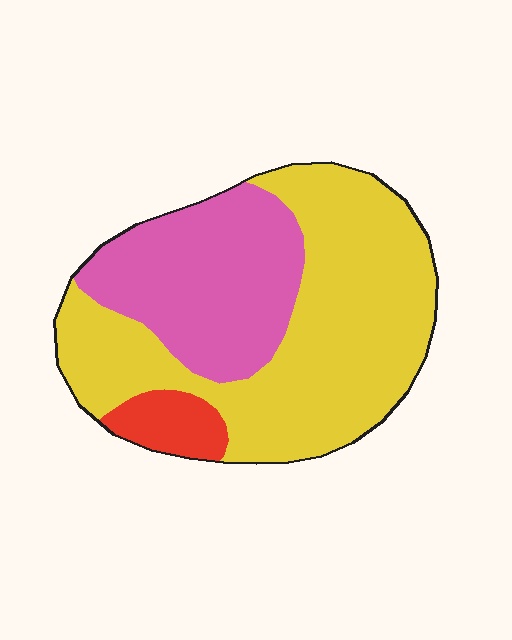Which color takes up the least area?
Red, at roughly 5%.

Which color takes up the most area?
Yellow, at roughly 60%.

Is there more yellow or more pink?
Yellow.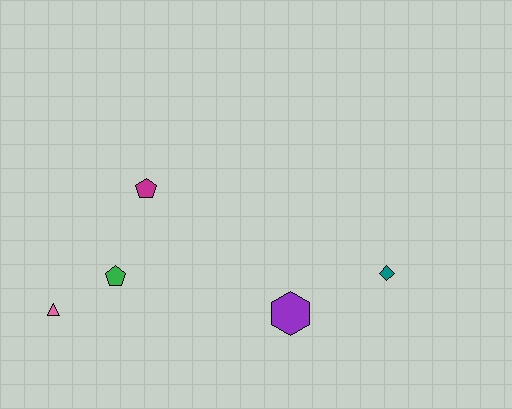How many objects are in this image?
There are 5 objects.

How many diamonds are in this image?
There is 1 diamond.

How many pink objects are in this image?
There is 1 pink object.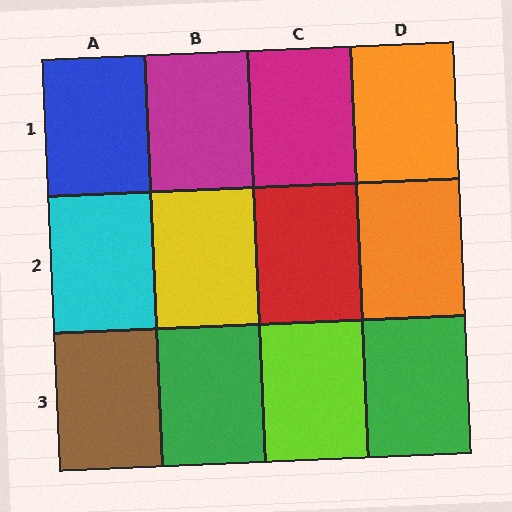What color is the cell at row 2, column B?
Yellow.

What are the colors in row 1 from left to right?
Blue, magenta, magenta, orange.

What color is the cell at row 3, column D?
Green.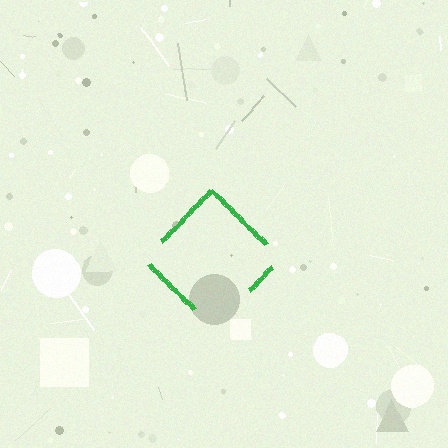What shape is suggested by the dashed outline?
The dashed outline suggests a diamond.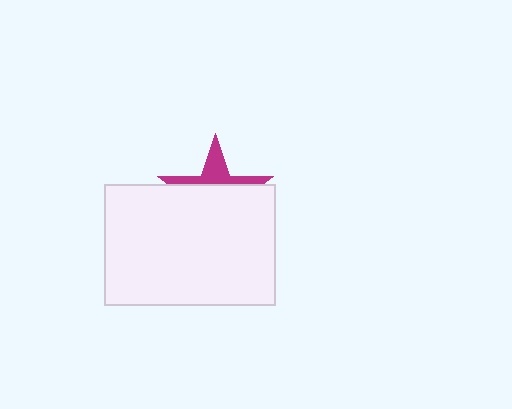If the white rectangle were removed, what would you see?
You would see the complete magenta star.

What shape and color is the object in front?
The object in front is a white rectangle.